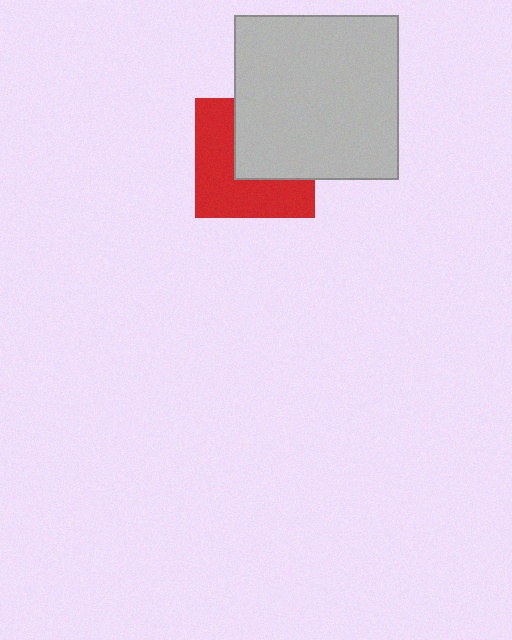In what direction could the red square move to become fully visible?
The red square could move toward the lower-left. That would shift it out from behind the light gray square entirely.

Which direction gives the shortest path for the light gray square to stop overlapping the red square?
Moving toward the upper-right gives the shortest separation.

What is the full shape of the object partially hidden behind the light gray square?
The partially hidden object is a red square.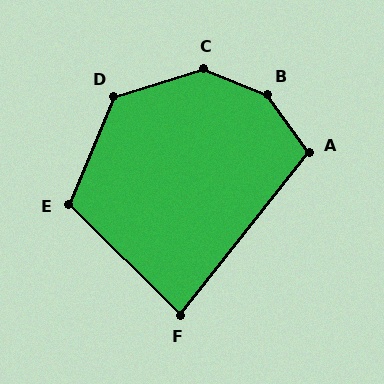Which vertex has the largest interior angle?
B, at approximately 147 degrees.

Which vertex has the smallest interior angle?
F, at approximately 84 degrees.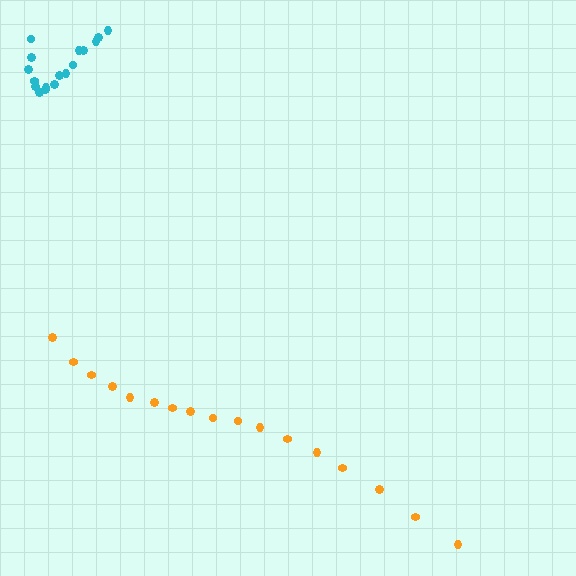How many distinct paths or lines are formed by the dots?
There are 2 distinct paths.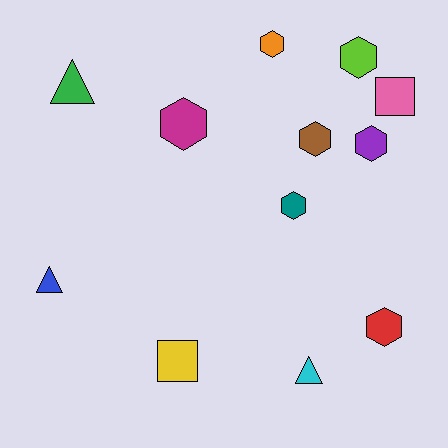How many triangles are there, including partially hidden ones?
There are 3 triangles.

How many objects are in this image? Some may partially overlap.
There are 12 objects.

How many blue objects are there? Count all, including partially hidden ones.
There is 1 blue object.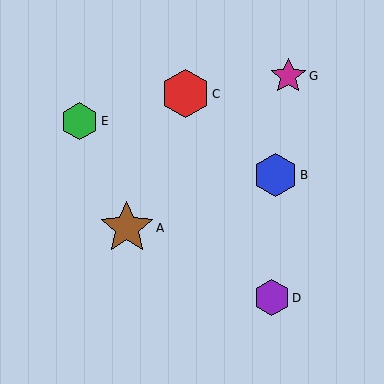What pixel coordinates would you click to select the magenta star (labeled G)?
Click at (288, 76) to select the magenta star G.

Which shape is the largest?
The brown star (labeled A) is the largest.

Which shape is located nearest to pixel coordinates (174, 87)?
The red hexagon (labeled C) at (186, 94) is nearest to that location.